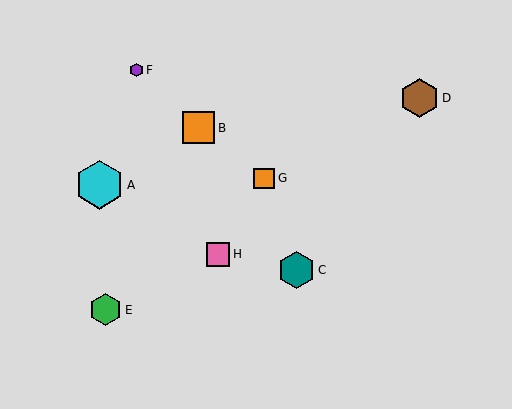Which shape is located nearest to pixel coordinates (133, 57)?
The purple hexagon (labeled F) at (136, 70) is nearest to that location.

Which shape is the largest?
The cyan hexagon (labeled A) is the largest.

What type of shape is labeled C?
Shape C is a teal hexagon.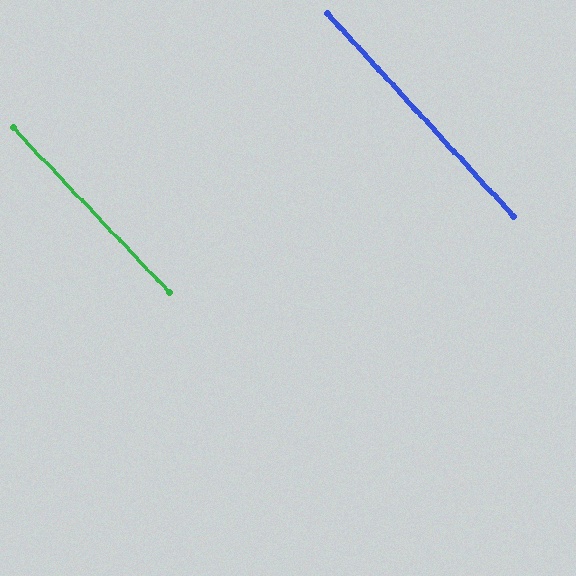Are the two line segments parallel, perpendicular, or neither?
Parallel — their directions differ by only 1.0°.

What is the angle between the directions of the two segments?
Approximately 1 degree.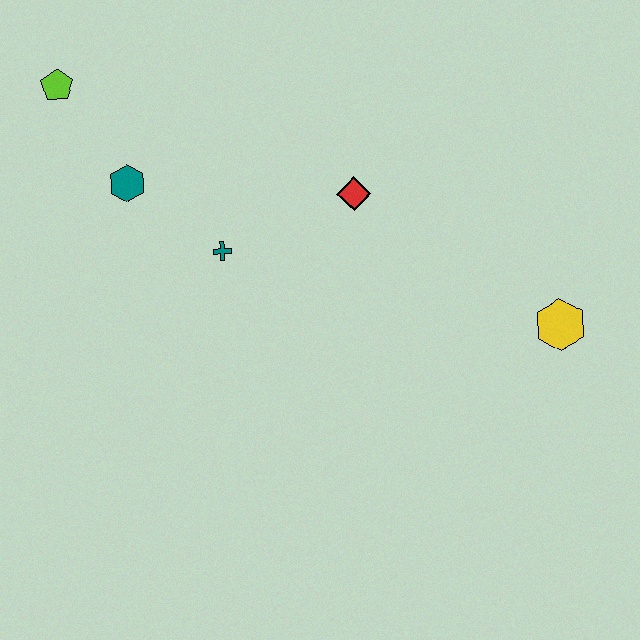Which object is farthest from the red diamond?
The lime pentagon is farthest from the red diamond.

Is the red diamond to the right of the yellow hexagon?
No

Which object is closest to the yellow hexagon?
The red diamond is closest to the yellow hexagon.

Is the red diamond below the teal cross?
No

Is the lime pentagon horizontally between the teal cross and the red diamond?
No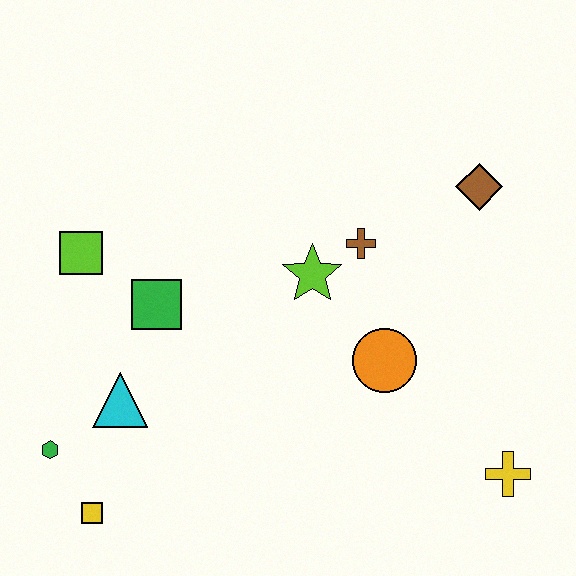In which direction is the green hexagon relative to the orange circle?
The green hexagon is to the left of the orange circle.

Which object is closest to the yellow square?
The green hexagon is closest to the yellow square.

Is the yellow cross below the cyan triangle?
Yes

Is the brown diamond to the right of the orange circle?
Yes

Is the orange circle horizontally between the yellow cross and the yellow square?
Yes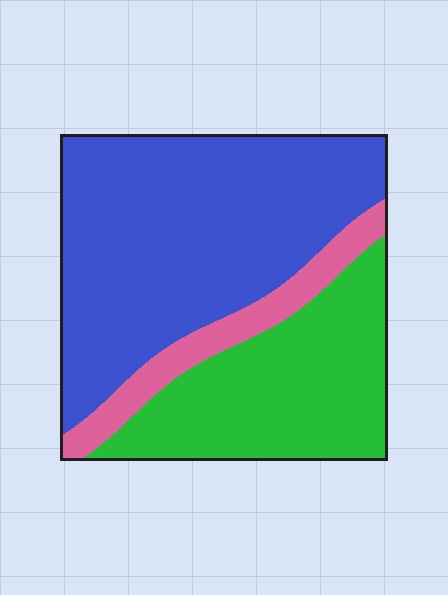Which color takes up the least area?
Pink, at roughly 10%.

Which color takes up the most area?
Blue, at roughly 55%.